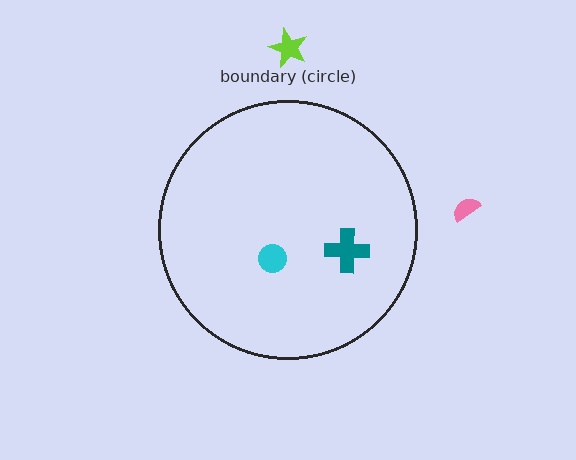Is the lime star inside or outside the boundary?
Outside.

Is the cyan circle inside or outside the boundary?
Inside.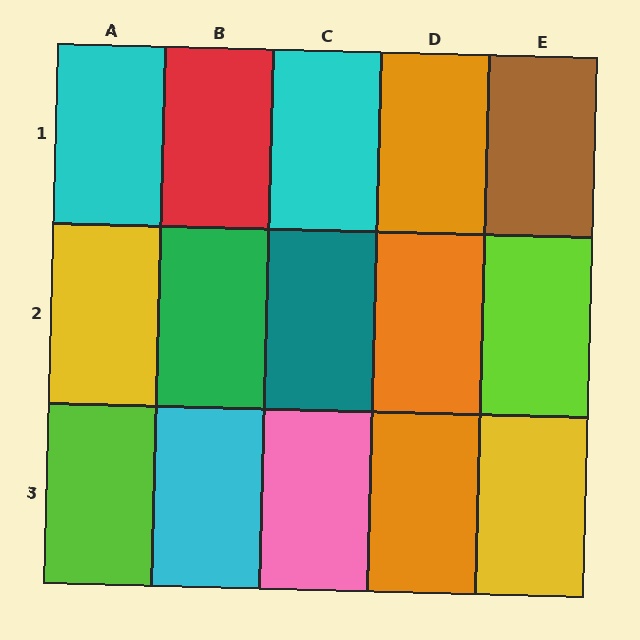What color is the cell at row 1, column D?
Orange.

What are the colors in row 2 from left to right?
Yellow, green, teal, orange, lime.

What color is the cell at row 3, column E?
Yellow.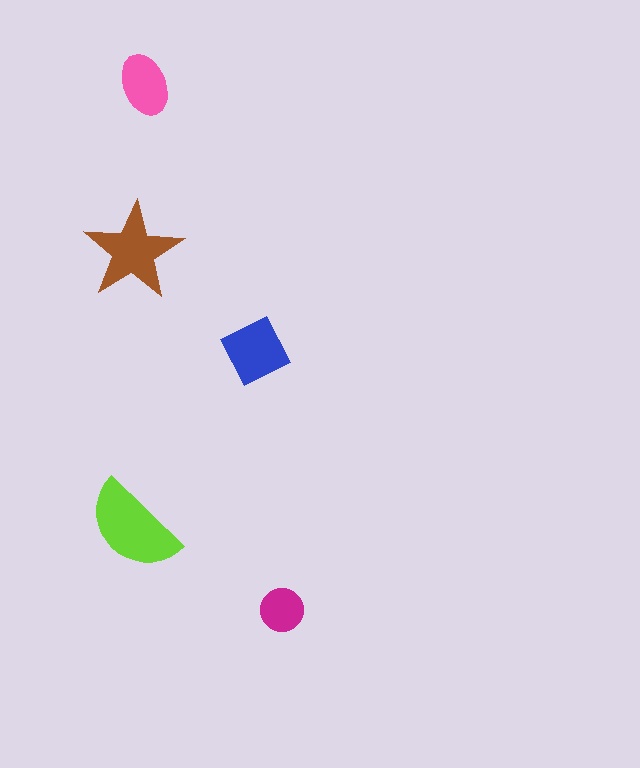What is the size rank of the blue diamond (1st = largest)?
3rd.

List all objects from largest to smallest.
The lime semicircle, the brown star, the blue diamond, the pink ellipse, the magenta circle.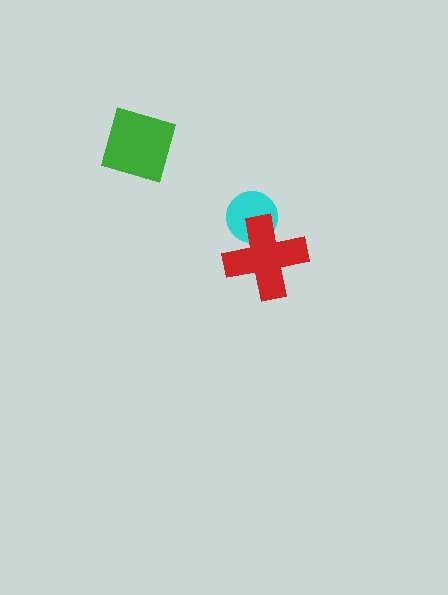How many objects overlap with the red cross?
1 object overlaps with the red cross.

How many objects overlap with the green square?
0 objects overlap with the green square.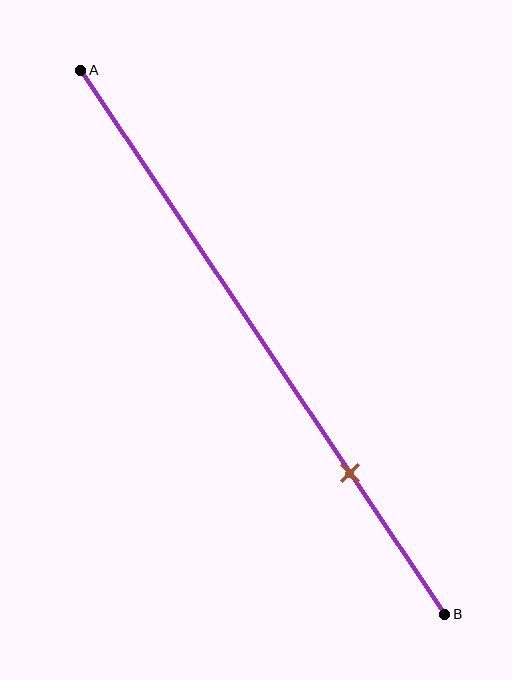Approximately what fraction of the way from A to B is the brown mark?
The brown mark is approximately 75% of the way from A to B.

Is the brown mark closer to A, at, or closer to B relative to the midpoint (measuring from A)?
The brown mark is closer to point B than the midpoint of segment AB.